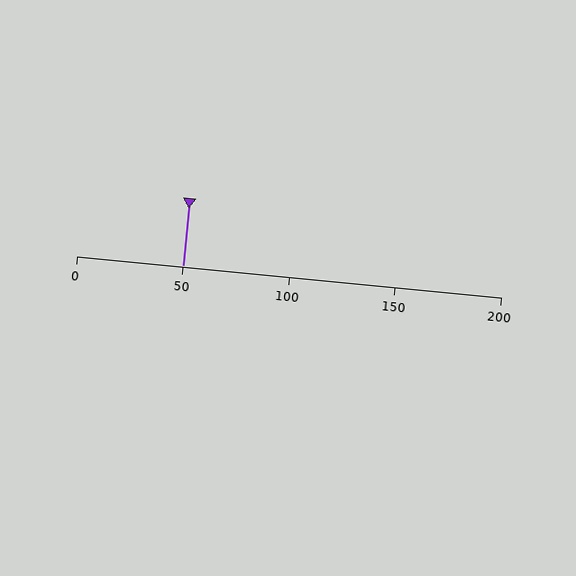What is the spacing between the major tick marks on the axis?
The major ticks are spaced 50 apart.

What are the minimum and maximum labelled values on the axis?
The axis runs from 0 to 200.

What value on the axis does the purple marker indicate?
The marker indicates approximately 50.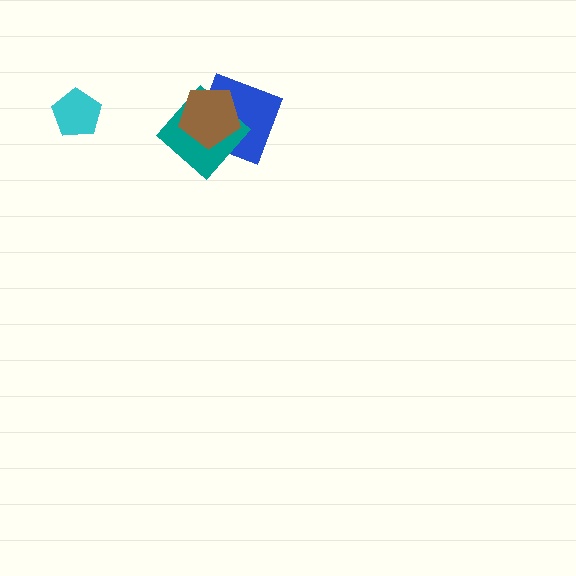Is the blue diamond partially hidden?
Yes, it is partially covered by another shape.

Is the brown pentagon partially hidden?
No, no other shape covers it.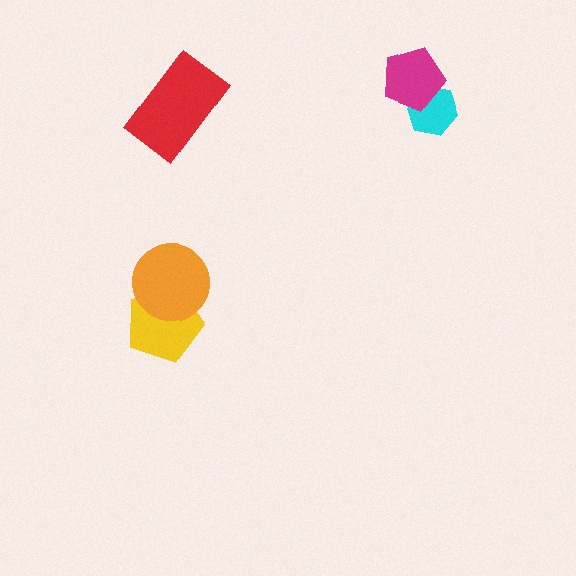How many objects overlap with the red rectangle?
0 objects overlap with the red rectangle.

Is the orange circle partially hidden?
No, no other shape covers it.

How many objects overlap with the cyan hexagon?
1 object overlaps with the cyan hexagon.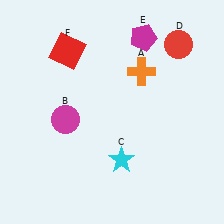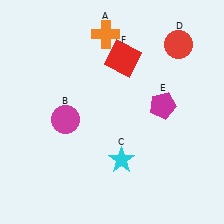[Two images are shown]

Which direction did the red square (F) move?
The red square (F) moved right.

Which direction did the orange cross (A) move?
The orange cross (A) moved up.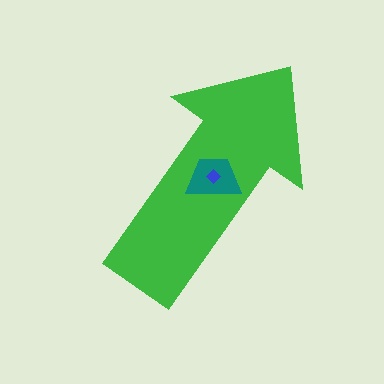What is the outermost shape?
The green arrow.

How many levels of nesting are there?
3.